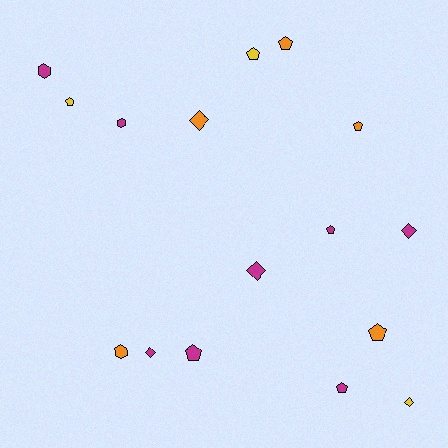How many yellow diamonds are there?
There is 1 yellow diamond.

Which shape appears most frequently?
Pentagon, with 8 objects.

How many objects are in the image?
There are 16 objects.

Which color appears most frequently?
Magenta, with 8 objects.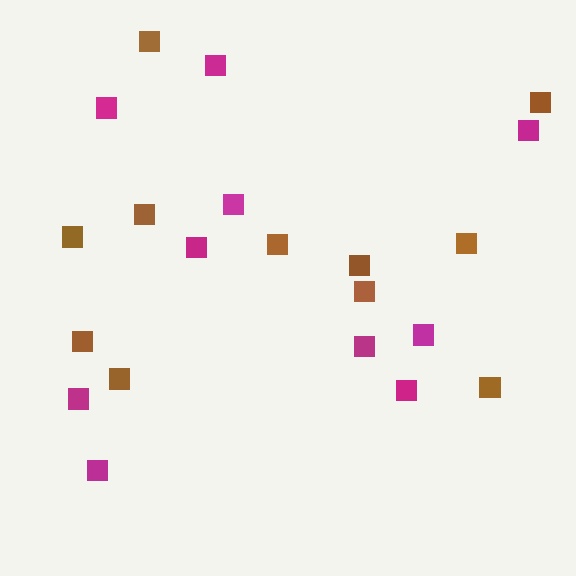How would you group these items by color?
There are 2 groups: one group of brown squares (11) and one group of magenta squares (10).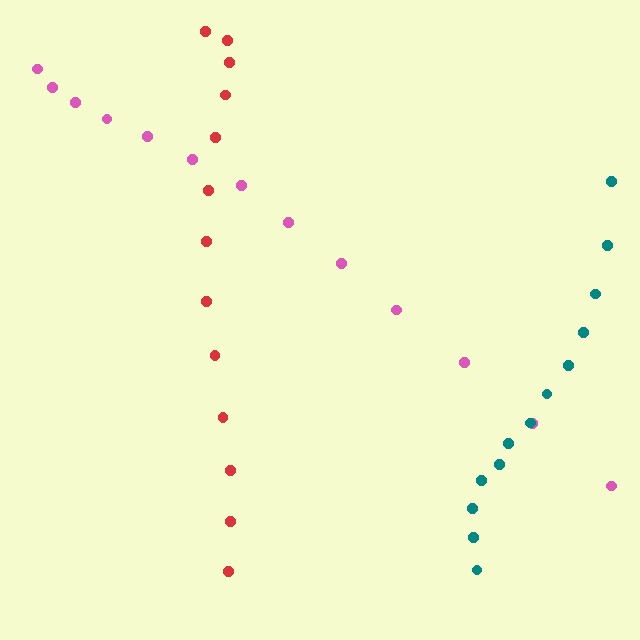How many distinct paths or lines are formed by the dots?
There are 3 distinct paths.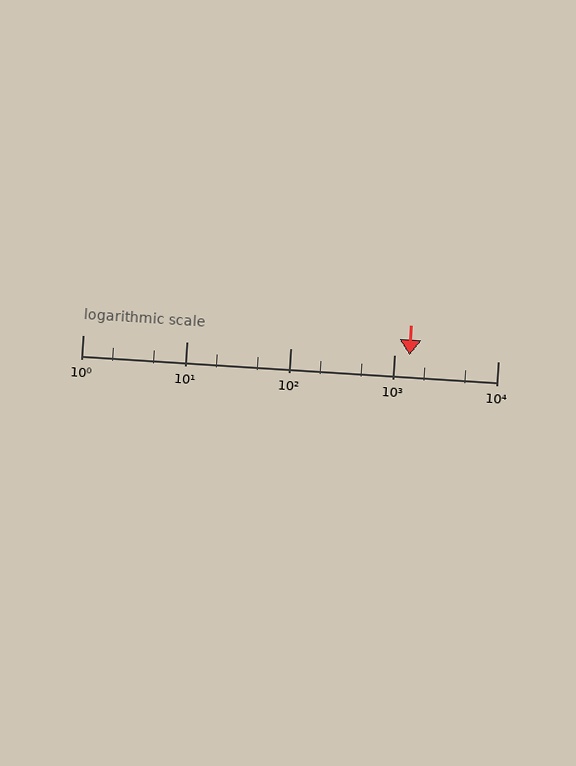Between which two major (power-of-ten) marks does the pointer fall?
The pointer is between 1000 and 10000.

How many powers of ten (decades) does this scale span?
The scale spans 4 decades, from 1 to 10000.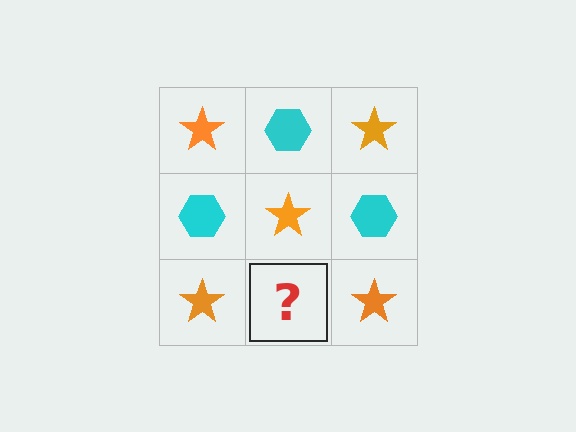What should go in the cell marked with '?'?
The missing cell should contain a cyan hexagon.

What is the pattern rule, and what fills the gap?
The rule is that it alternates orange star and cyan hexagon in a checkerboard pattern. The gap should be filled with a cyan hexagon.